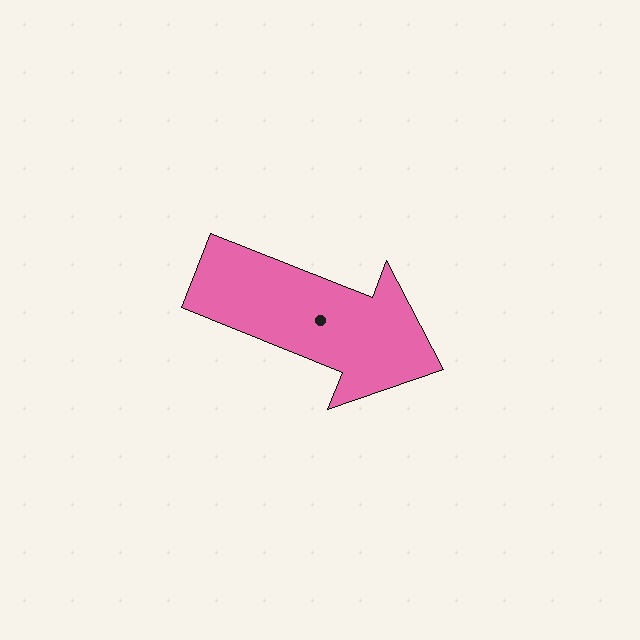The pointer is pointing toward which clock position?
Roughly 4 o'clock.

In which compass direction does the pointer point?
East.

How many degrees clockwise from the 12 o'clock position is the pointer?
Approximately 112 degrees.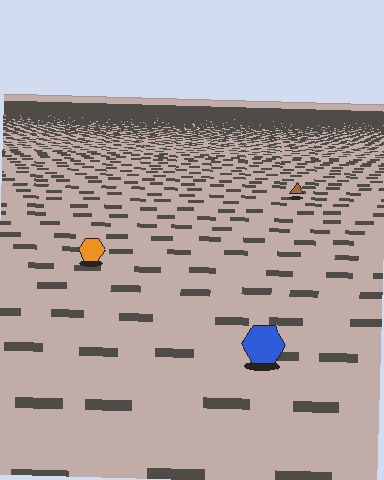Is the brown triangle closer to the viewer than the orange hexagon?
No. The orange hexagon is closer — you can tell from the texture gradient: the ground texture is coarser near it.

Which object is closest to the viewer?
The blue hexagon is closest. The texture marks near it are larger and more spread out.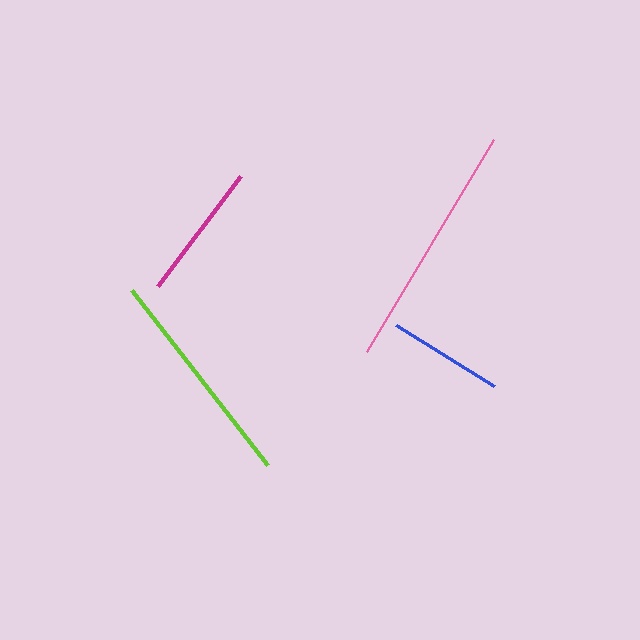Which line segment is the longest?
The pink line is the longest at approximately 247 pixels.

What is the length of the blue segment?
The blue segment is approximately 116 pixels long.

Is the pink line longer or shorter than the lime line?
The pink line is longer than the lime line.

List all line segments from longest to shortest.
From longest to shortest: pink, lime, magenta, blue.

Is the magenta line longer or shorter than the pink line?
The pink line is longer than the magenta line.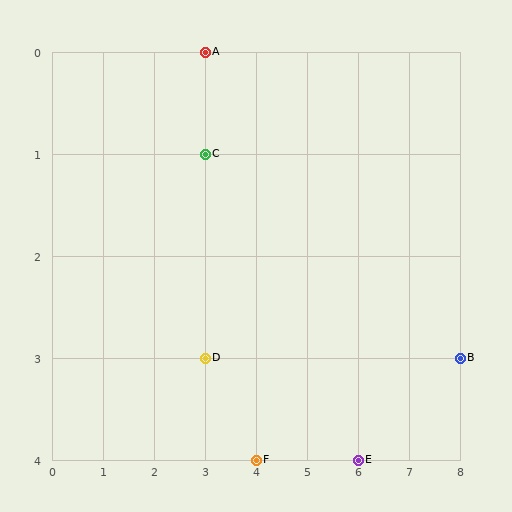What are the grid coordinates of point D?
Point D is at grid coordinates (3, 3).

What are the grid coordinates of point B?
Point B is at grid coordinates (8, 3).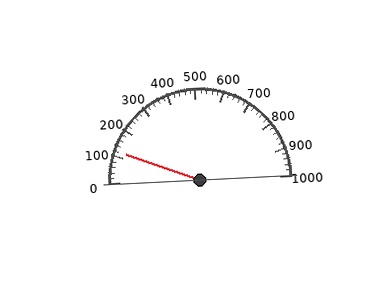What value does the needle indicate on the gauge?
The needle indicates approximately 120.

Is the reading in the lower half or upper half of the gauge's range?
The reading is in the lower half of the range (0 to 1000).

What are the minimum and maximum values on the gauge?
The gauge ranges from 0 to 1000.